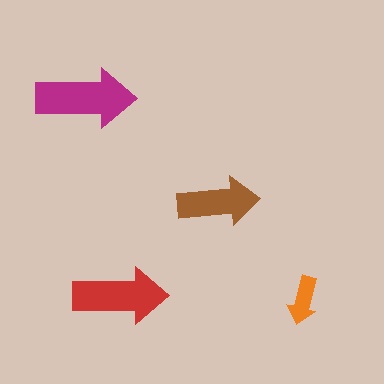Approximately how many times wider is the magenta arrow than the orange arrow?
About 2 times wider.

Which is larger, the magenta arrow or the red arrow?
The magenta one.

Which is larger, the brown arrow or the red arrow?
The red one.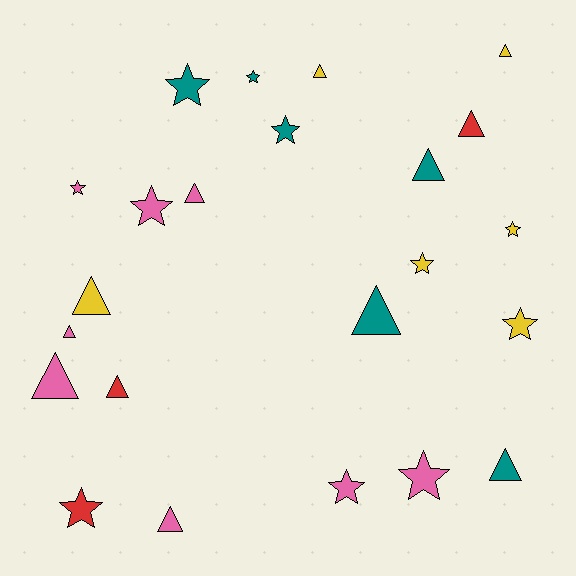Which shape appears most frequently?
Triangle, with 12 objects.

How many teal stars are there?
There are 3 teal stars.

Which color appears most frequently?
Pink, with 8 objects.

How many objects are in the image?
There are 23 objects.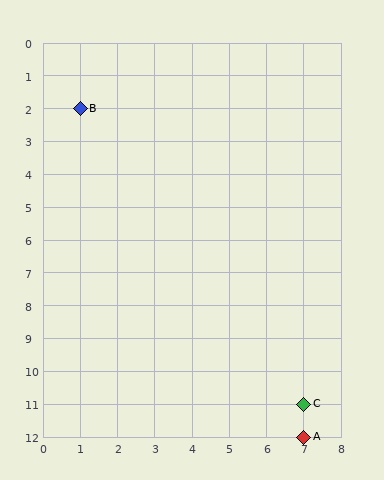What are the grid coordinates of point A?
Point A is at grid coordinates (7, 12).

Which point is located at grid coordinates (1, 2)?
Point B is at (1, 2).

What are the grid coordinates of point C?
Point C is at grid coordinates (7, 11).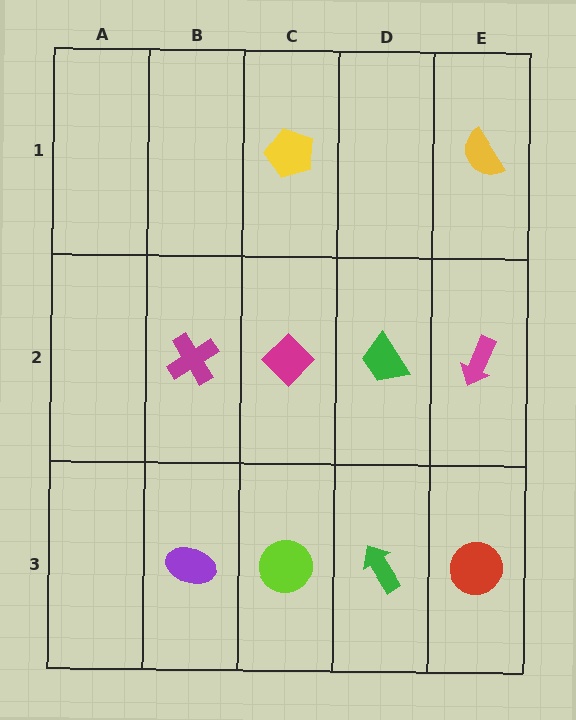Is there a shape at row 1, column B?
No, that cell is empty.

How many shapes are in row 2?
4 shapes.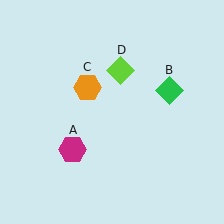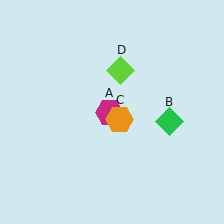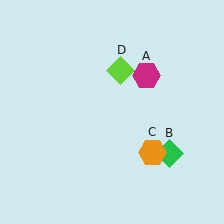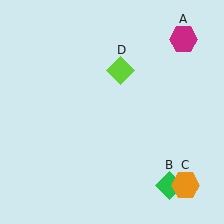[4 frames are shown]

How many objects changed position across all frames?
3 objects changed position: magenta hexagon (object A), green diamond (object B), orange hexagon (object C).